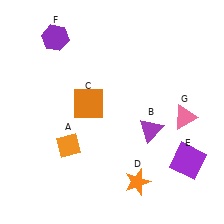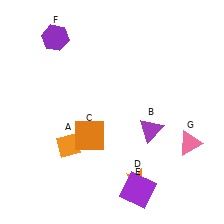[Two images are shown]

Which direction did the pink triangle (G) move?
The pink triangle (G) moved down.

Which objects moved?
The objects that moved are: the orange square (C), the purple square (E), the pink triangle (G).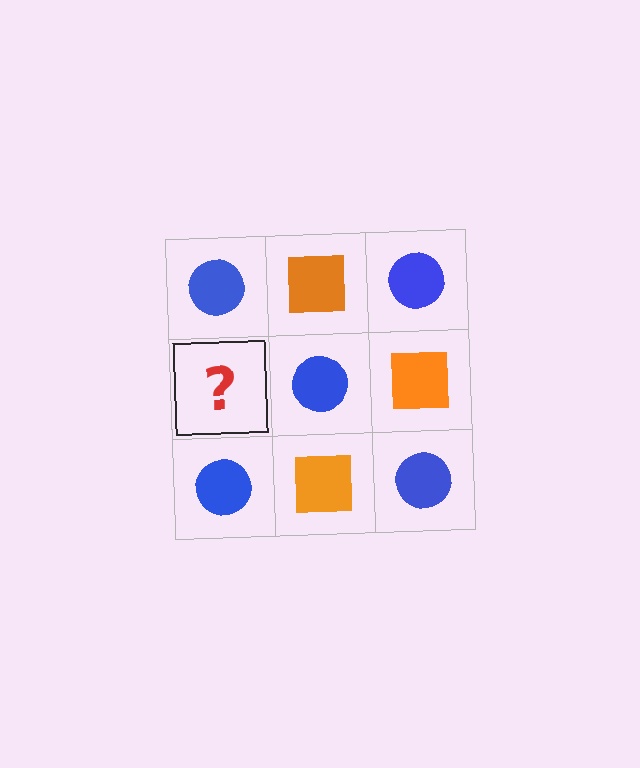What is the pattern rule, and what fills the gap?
The rule is that it alternates blue circle and orange square in a checkerboard pattern. The gap should be filled with an orange square.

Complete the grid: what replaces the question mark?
The question mark should be replaced with an orange square.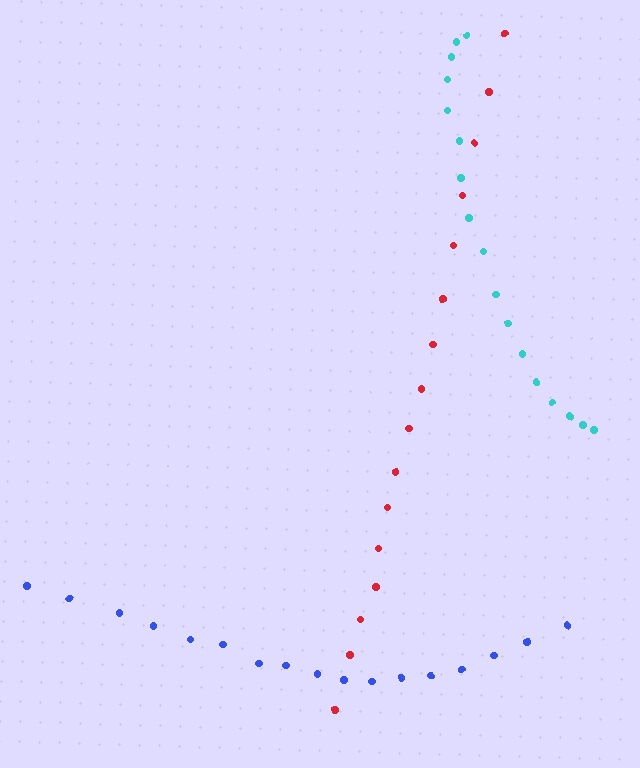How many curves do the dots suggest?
There are 3 distinct paths.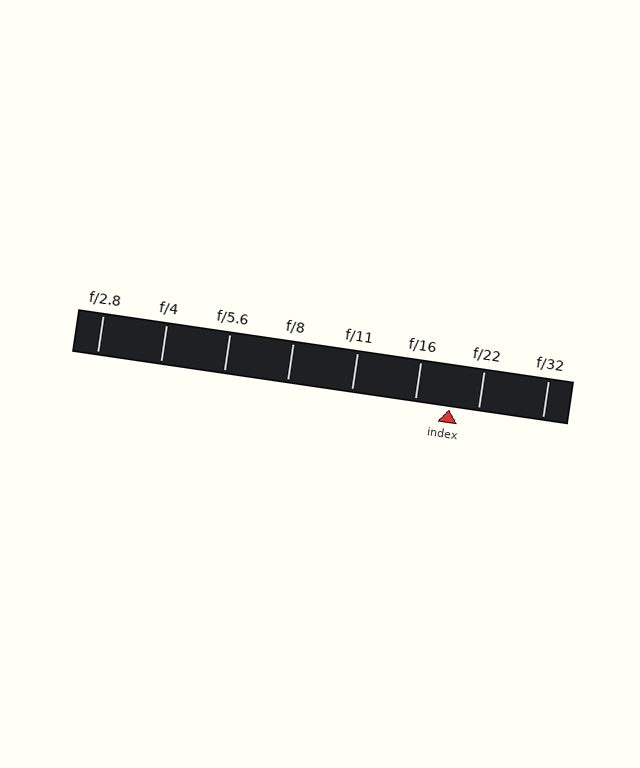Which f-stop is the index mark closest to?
The index mark is closest to f/22.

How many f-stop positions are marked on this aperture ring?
There are 8 f-stop positions marked.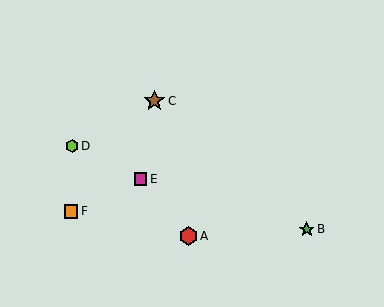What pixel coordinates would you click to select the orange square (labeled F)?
Click at (71, 211) to select the orange square F.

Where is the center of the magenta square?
The center of the magenta square is at (141, 179).